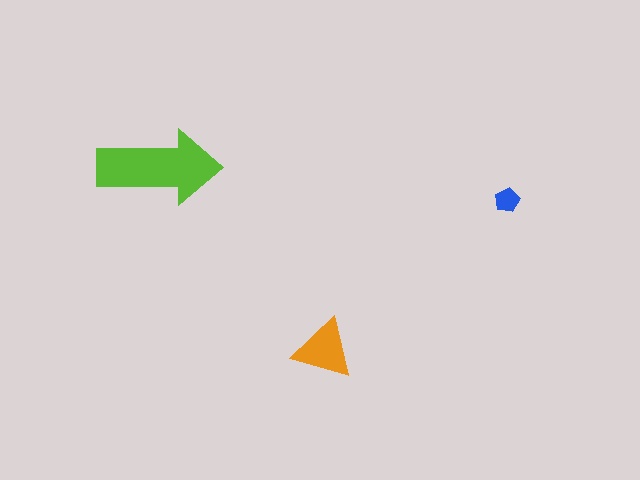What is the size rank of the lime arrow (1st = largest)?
1st.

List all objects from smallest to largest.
The blue pentagon, the orange triangle, the lime arrow.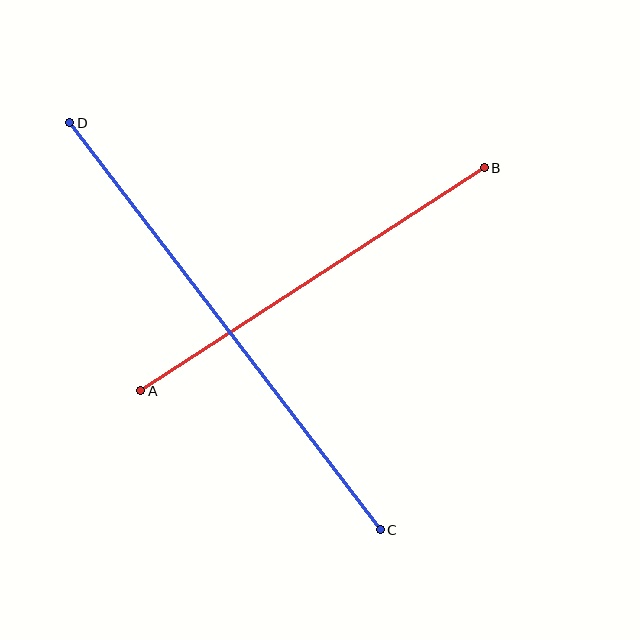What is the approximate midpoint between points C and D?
The midpoint is at approximately (225, 326) pixels.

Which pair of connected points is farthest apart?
Points C and D are farthest apart.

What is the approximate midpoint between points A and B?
The midpoint is at approximately (313, 279) pixels.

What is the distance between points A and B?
The distance is approximately 410 pixels.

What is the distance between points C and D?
The distance is approximately 512 pixels.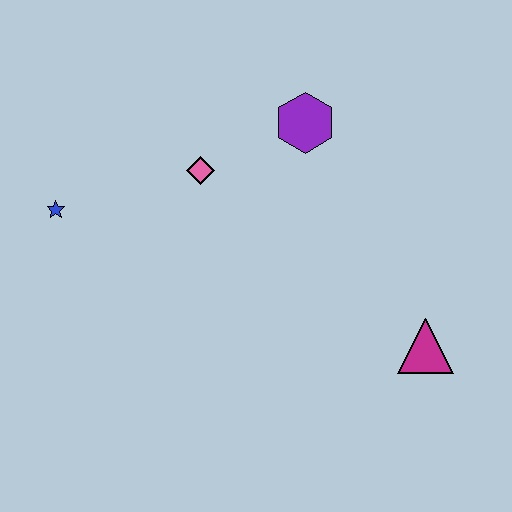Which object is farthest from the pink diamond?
The magenta triangle is farthest from the pink diamond.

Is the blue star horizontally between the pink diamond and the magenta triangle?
No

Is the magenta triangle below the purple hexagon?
Yes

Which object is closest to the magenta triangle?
The purple hexagon is closest to the magenta triangle.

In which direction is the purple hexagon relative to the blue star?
The purple hexagon is to the right of the blue star.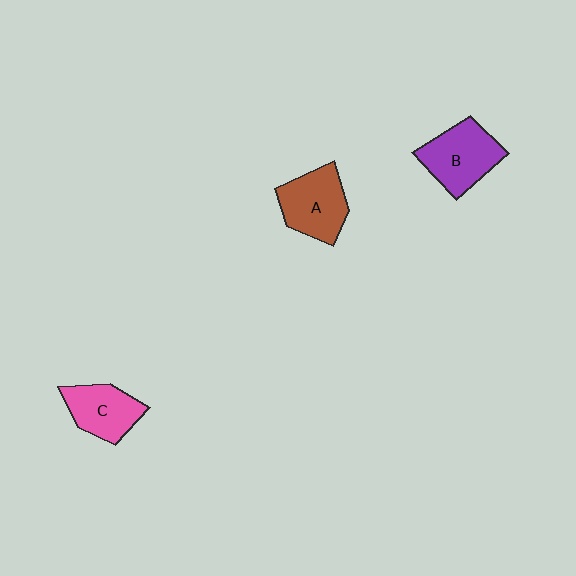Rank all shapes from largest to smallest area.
From largest to smallest: B (purple), A (brown), C (pink).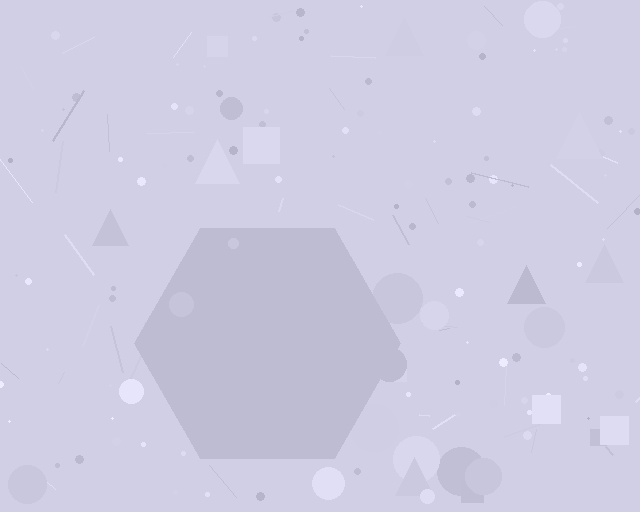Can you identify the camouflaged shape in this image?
The camouflaged shape is a hexagon.